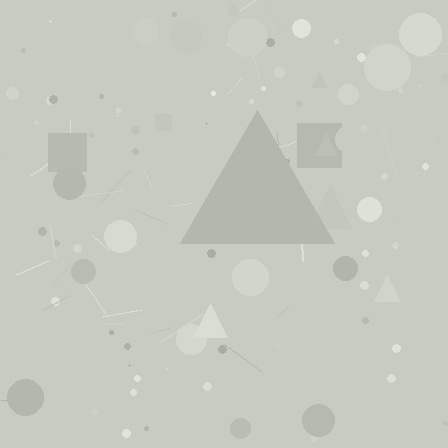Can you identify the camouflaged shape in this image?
The camouflaged shape is a triangle.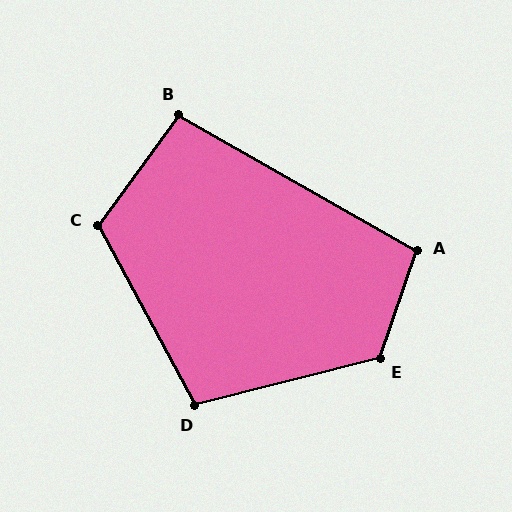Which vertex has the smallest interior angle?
B, at approximately 96 degrees.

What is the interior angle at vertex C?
Approximately 115 degrees (obtuse).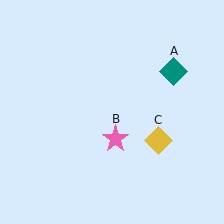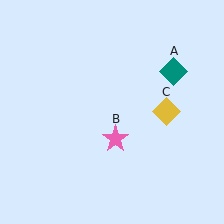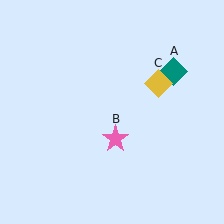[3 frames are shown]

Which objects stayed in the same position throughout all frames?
Teal diamond (object A) and pink star (object B) remained stationary.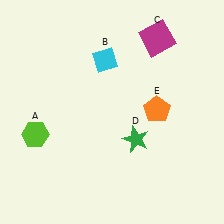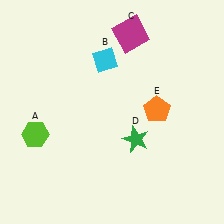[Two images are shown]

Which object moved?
The magenta square (C) moved left.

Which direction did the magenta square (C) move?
The magenta square (C) moved left.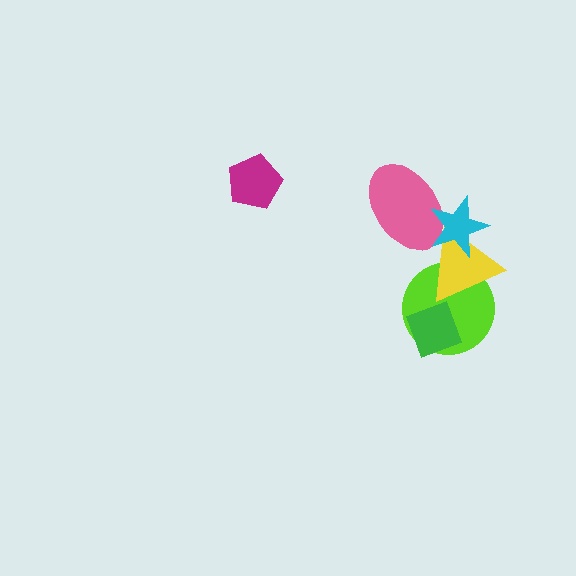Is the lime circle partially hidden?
Yes, it is partially covered by another shape.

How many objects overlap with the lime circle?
2 objects overlap with the lime circle.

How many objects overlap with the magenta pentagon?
0 objects overlap with the magenta pentagon.